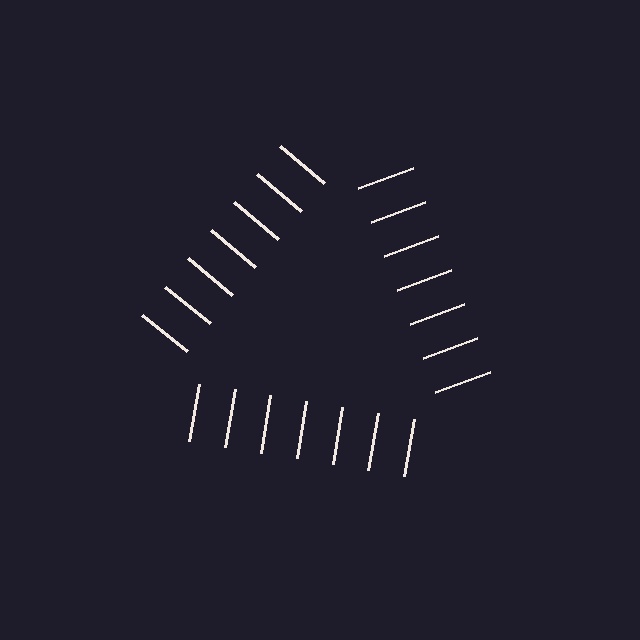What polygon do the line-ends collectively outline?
An illusory triangle — the line segments terminate on its edges but no continuous stroke is drawn.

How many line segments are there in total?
21 — 7 along each of the 3 edges.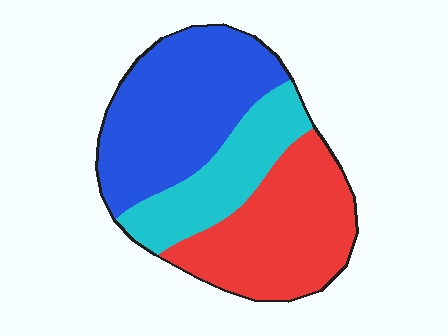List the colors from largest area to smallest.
From largest to smallest: blue, red, cyan.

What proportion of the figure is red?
Red covers about 35% of the figure.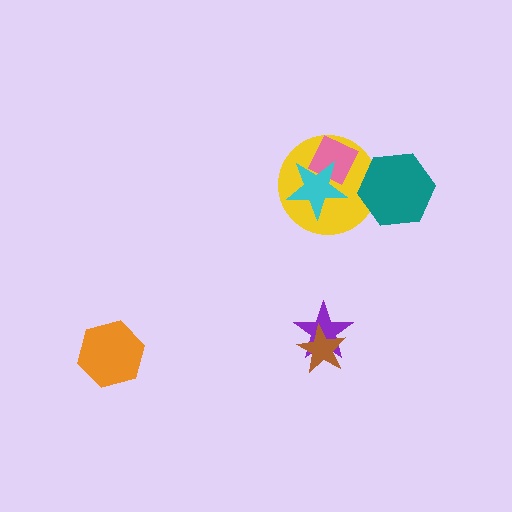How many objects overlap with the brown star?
1 object overlaps with the brown star.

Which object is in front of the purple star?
The brown star is in front of the purple star.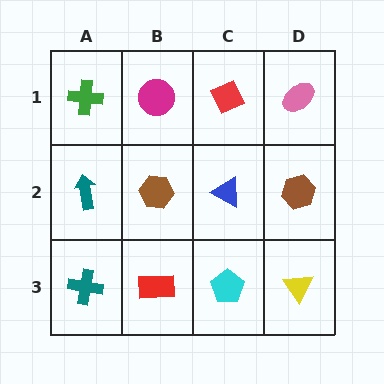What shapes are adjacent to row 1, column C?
A blue triangle (row 2, column C), a magenta circle (row 1, column B), a pink ellipse (row 1, column D).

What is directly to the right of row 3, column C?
A yellow triangle.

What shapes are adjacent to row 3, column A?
A teal arrow (row 2, column A), a red rectangle (row 3, column B).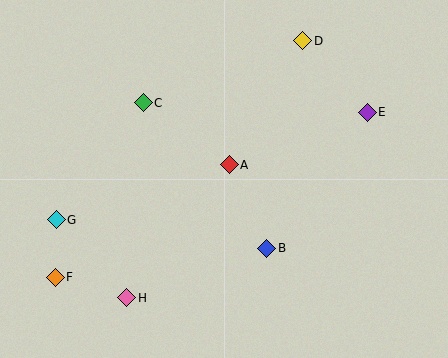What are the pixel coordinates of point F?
Point F is at (55, 277).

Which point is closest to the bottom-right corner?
Point B is closest to the bottom-right corner.